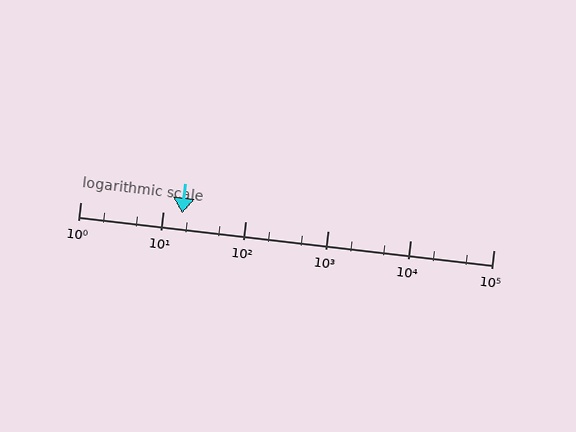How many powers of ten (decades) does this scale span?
The scale spans 5 decades, from 1 to 100000.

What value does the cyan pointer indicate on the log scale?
The pointer indicates approximately 17.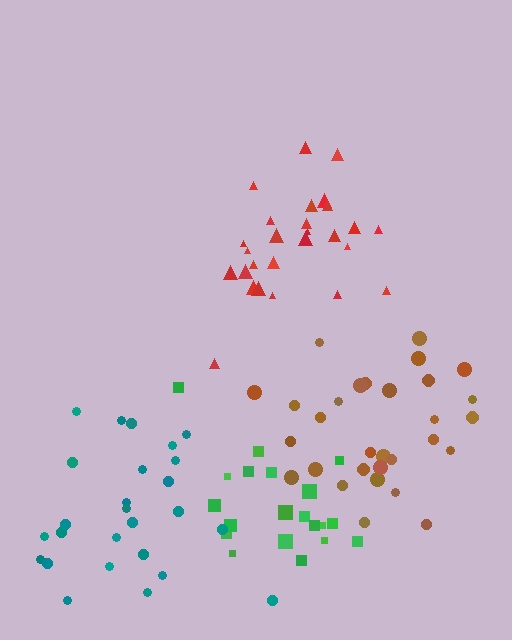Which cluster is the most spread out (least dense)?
Teal.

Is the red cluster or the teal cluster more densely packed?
Red.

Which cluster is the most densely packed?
Brown.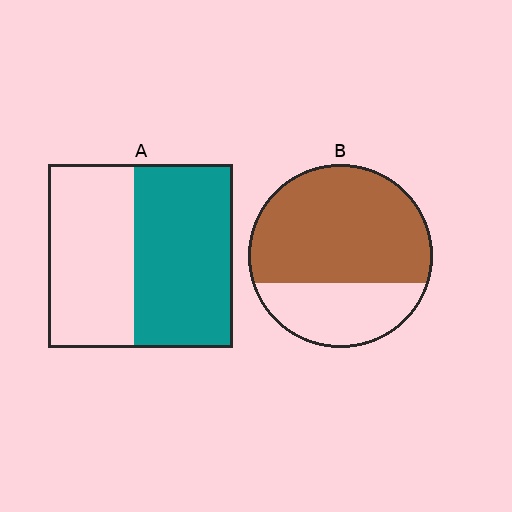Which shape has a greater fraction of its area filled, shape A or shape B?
Shape B.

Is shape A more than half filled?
Roughly half.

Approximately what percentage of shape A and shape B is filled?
A is approximately 55% and B is approximately 70%.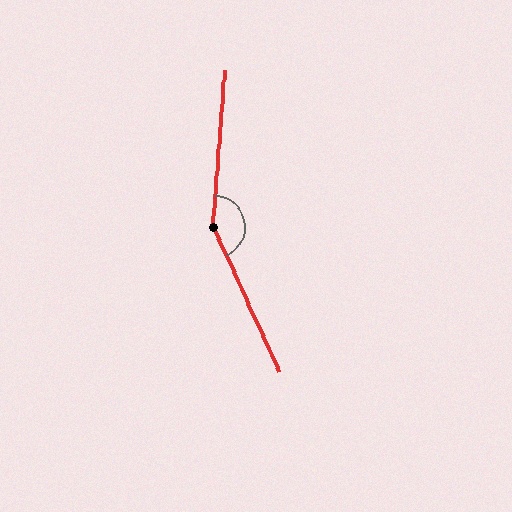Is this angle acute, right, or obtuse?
It is obtuse.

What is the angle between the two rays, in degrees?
Approximately 151 degrees.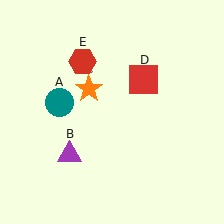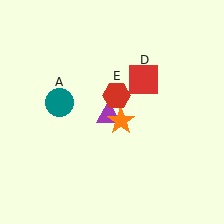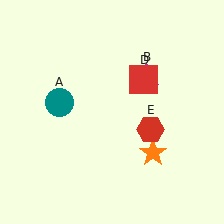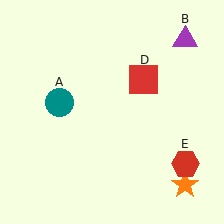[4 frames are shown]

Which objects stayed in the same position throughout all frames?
Teal circle (object A) and red square (object D) remained stationary.